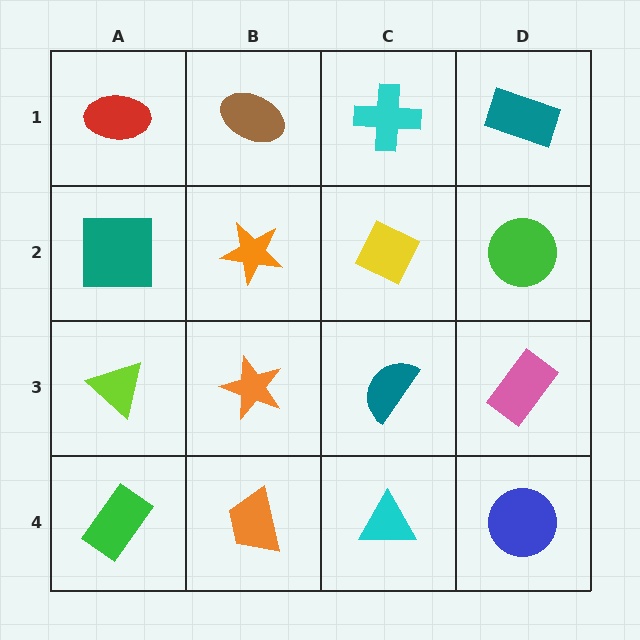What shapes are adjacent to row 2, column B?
A brown ellipse (row 1, column B), an orange star (row 3, column B), a teal square (row 2, column A), a yellow diamond (row 2, column C).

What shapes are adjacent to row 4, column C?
A teal semicircle (row 3, column C), an orange trapezoid (row 4, column B), a blue circle (row 4, column D).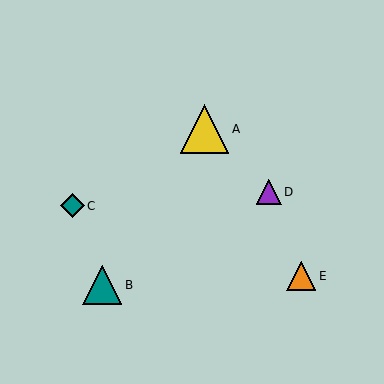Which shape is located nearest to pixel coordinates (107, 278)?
The teal triangle (labeled B) at (102, 285) is nearest to that location.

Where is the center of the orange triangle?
The center of the orange triangle is at (301, 276).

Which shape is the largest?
The yellow triangle (labeled A) is the largest.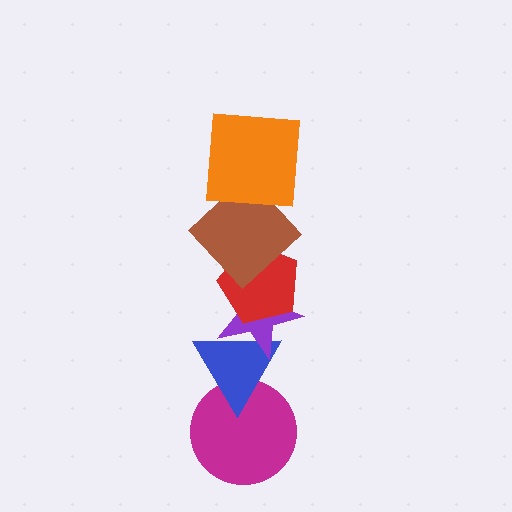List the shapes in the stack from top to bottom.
From top to bottom: the orange square, the brown diamond, the red pentagon, the purple star, the blue triangle, the magenta circle.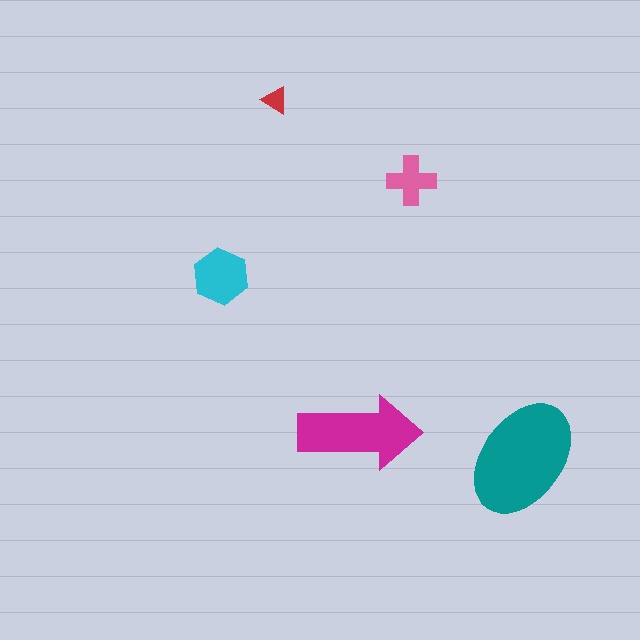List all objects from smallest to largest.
The red triangle, the pink cross, the cyan hexagon, the magenta arrow, the teal ellipse.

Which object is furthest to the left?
The cyan hexagon is leftmost.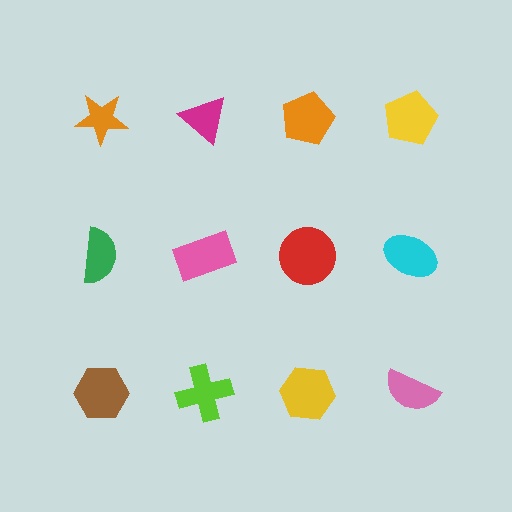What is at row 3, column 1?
A brown hexagon.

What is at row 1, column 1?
An orange star.